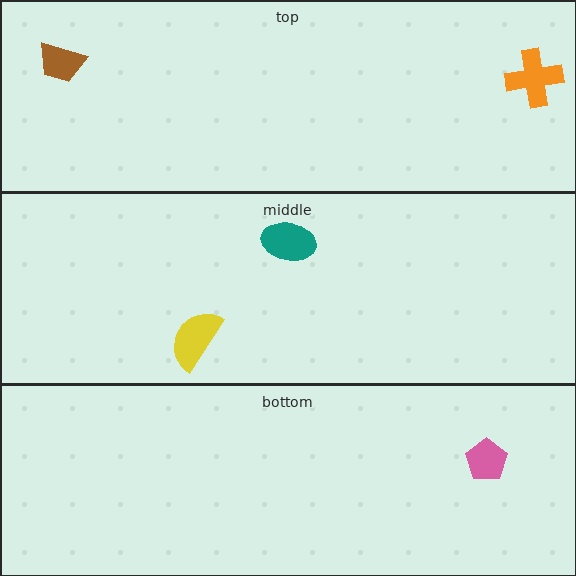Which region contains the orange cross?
The top region.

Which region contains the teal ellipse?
The middle region.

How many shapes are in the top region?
2.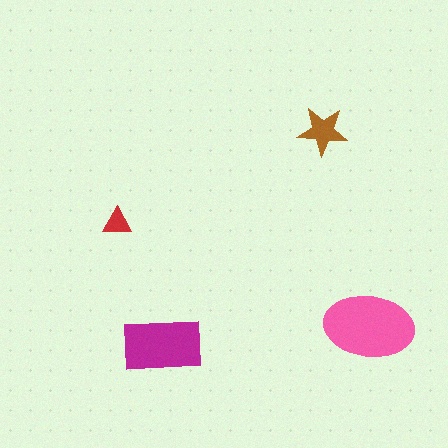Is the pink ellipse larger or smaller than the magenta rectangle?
Larger.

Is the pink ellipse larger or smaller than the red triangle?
Larger.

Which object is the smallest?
The red triangle.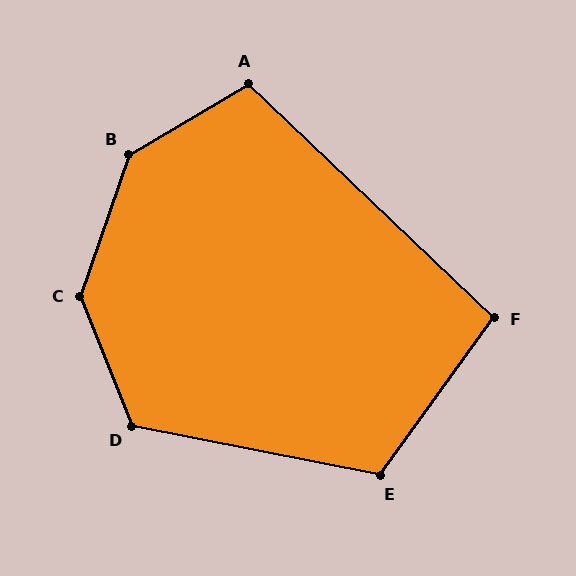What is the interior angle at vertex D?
Approximately 123 degrees (obtuse).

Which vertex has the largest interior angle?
B, at approximately 139 degrees.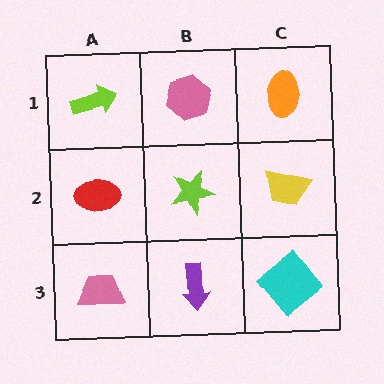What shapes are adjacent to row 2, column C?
An orange ellipse (row 1, column C), a cyan diamond (row 3, column C), a lime star (row 2, column B).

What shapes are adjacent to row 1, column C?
A yellow trapezoid (row 2, column C), a pink hexagon (row 1, column B).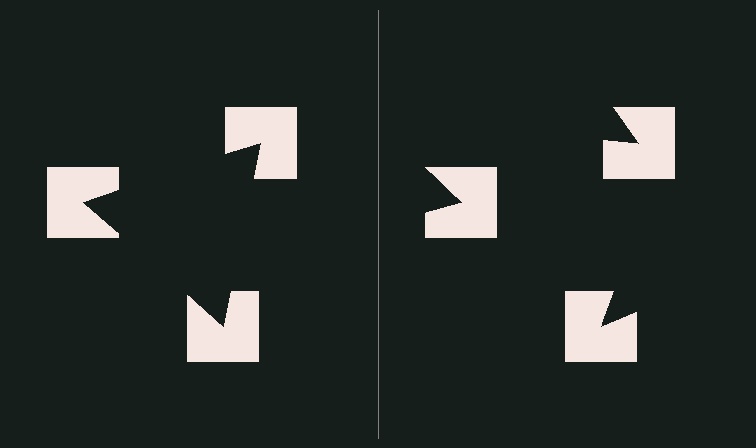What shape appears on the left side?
An illusory triangle.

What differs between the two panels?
The notched squares are positioned identically on both sides; only the wedge orientations differ. On the left they align to a triangle; on the right they are misaligned.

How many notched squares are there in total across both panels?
6 — 3 on each side.